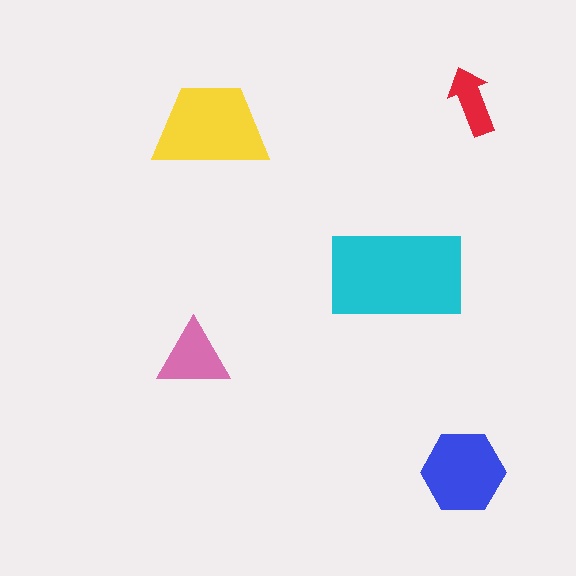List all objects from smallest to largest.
The red arrow, the pink triangle, the blue hexagon, the yellow trapezoid, the cyan rectangle.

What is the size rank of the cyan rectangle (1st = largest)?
1st.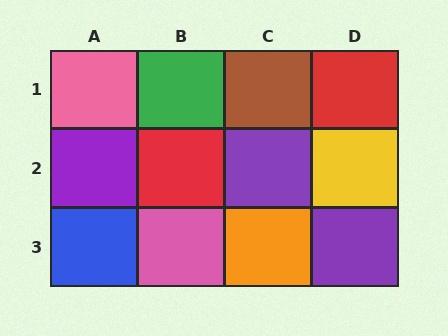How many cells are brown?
1 cell is brown.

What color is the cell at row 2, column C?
Purple.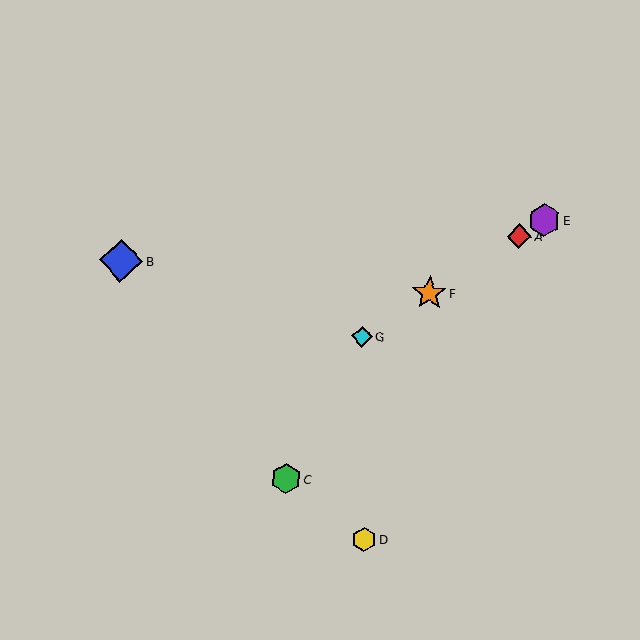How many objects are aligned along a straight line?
4 objects (A, E, F, G) are aligned along a straight line.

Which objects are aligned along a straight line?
Objects A, E, F, G are aligned along a straight line.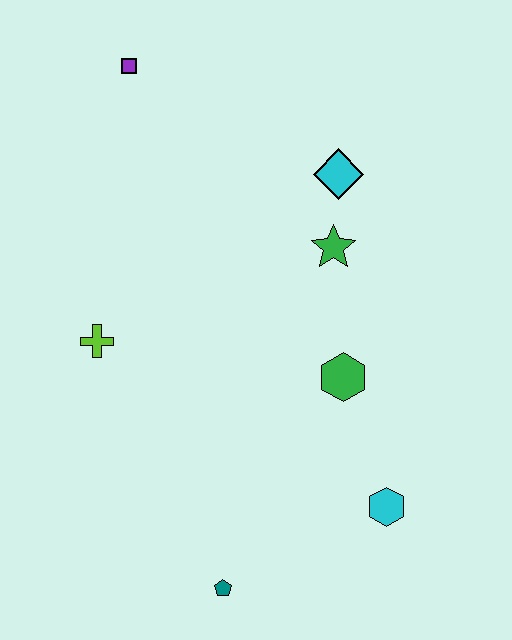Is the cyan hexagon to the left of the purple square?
No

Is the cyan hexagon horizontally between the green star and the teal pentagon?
No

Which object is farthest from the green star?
The teal pentagon is farthest from the green star.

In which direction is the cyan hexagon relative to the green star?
The cyan hexagon is below the green star.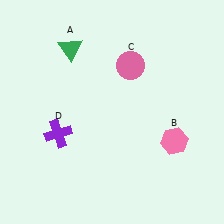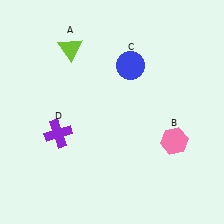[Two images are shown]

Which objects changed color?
A changed from green to lime. C changed from pink to blue.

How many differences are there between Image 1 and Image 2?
There are 2 differences between the two images.